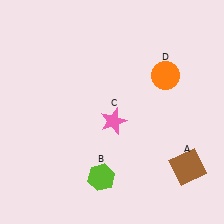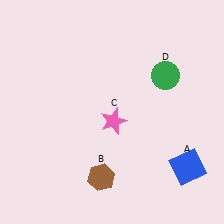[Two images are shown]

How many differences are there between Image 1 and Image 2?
There are 3 differences between the two images.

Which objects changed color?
A changed from brown to blue. B changed from lime to brown. D changed from orange to green.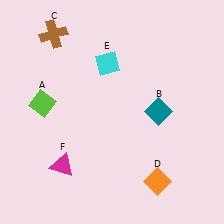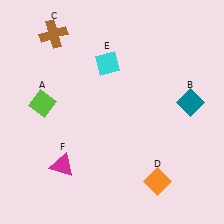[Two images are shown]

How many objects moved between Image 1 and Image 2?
1 object moved between the two images.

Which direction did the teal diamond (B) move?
The teal diamond (B) moved right.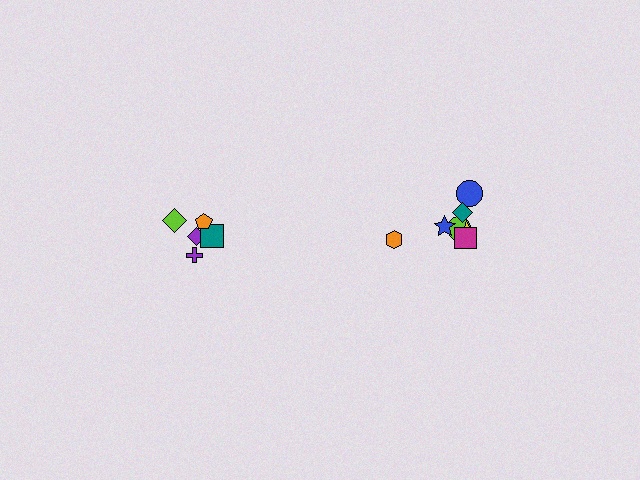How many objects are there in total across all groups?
There are 12 objects.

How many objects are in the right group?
There are 7 objects.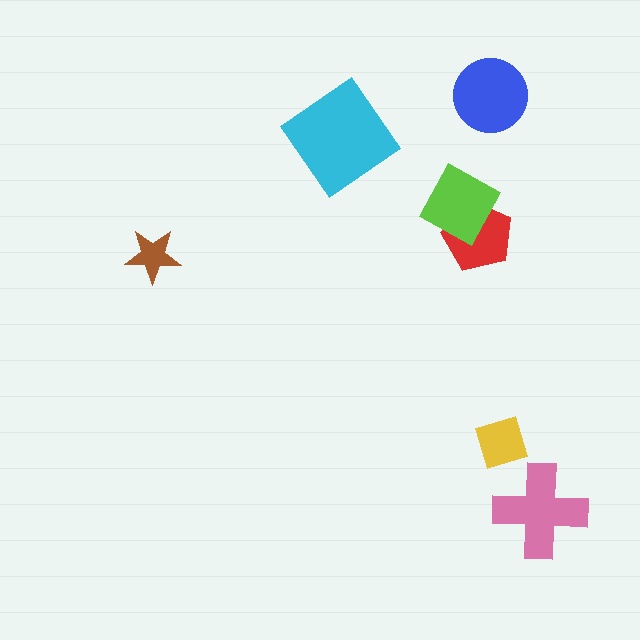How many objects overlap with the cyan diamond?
0 objects overlap with the cyan diamond.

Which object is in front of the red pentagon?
The lime diamond is in front of the red pentagon.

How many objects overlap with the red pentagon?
1 object overlaps with the red pentagon.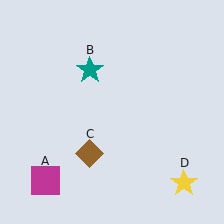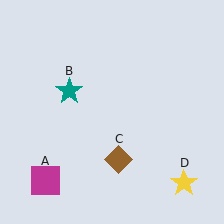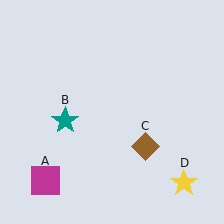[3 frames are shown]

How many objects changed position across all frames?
2 objects changed position: teal star (object B), brown diamond (object C).